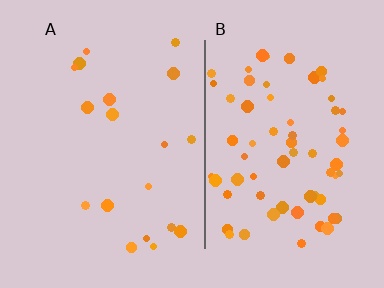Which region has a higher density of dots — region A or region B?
B (the right).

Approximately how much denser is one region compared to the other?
Approximately 3.5× — region B over region A.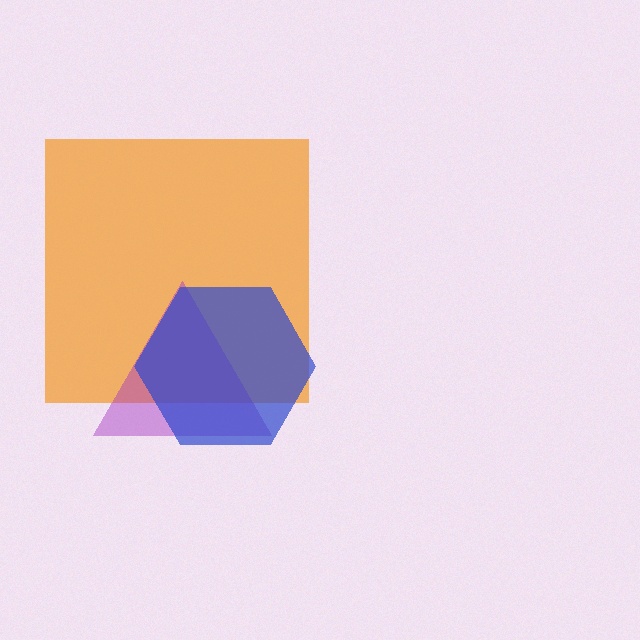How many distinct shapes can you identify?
There are 3 distinct shapes: an orange square, a purple triangle, a blue hexagon.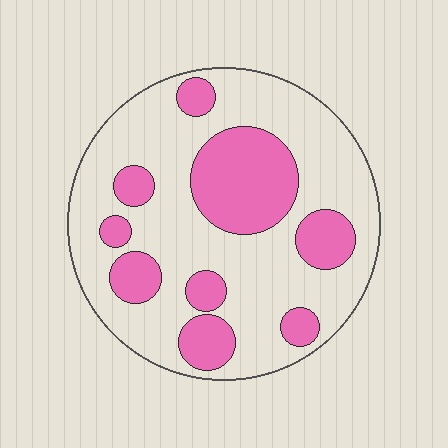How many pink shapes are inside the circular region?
9.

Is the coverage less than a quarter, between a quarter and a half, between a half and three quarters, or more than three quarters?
Between a quarter and a half.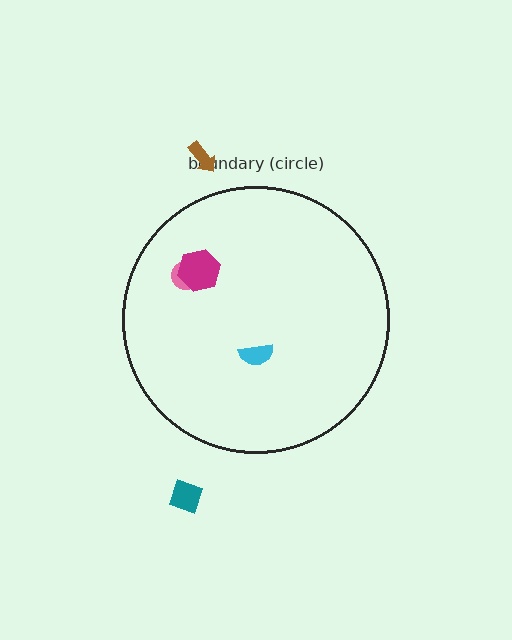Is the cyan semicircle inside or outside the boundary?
Inside.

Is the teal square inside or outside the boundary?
Outside.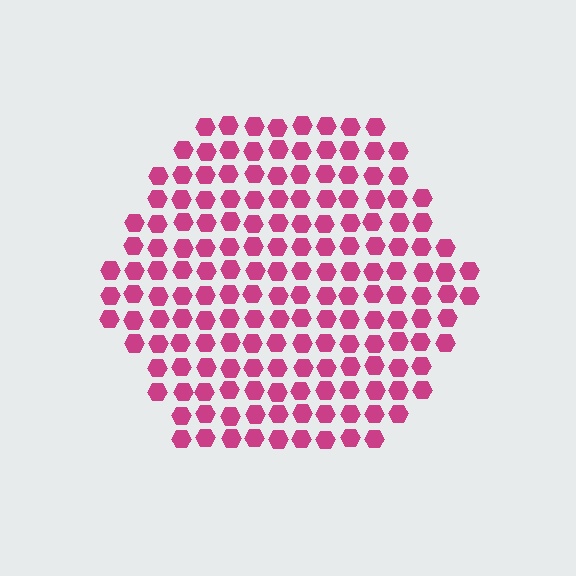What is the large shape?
The large shape is a hexagon.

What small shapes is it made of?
It is made of small hexagons.